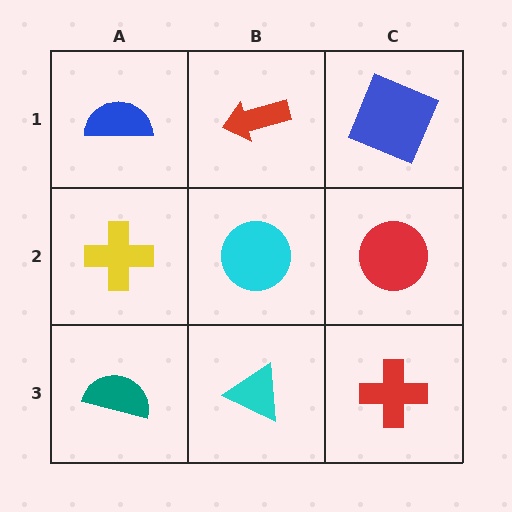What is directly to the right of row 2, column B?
A red circle.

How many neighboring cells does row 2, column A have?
3.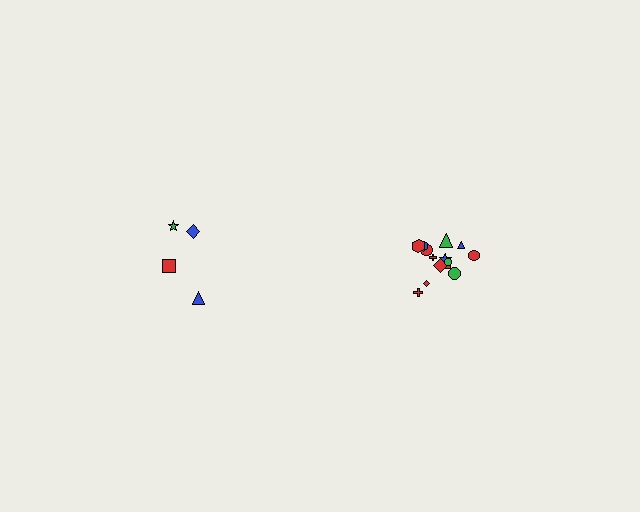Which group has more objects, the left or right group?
The right group.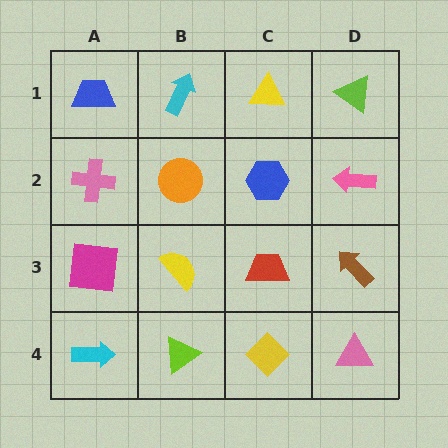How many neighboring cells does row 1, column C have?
3.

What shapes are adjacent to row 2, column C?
A yellow triangle (row 1, column C), a red trapezoid (row 3, column C), an orange circle (row 2, column B), a pink arrow (row 2, column D).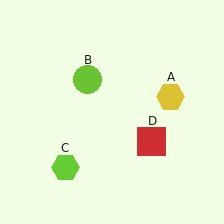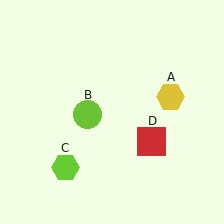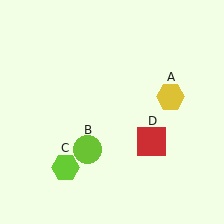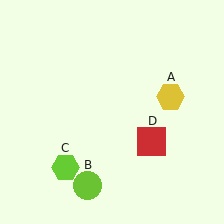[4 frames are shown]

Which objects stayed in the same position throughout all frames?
Yellow hexagon (object A) and lime hexagon (object C) and red square (object D) remained stationary.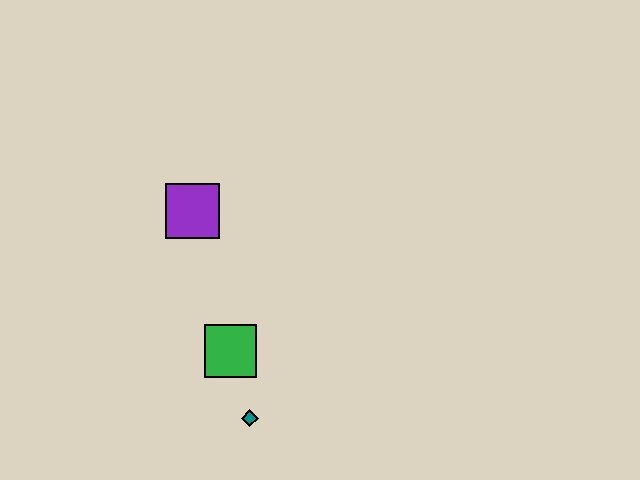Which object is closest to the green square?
The teal diamond is closest to the green square.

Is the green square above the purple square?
No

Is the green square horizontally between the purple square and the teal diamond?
Yes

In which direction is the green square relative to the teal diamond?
The green square is above the teal diamond.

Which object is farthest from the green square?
The purple square is farthest from the green square.